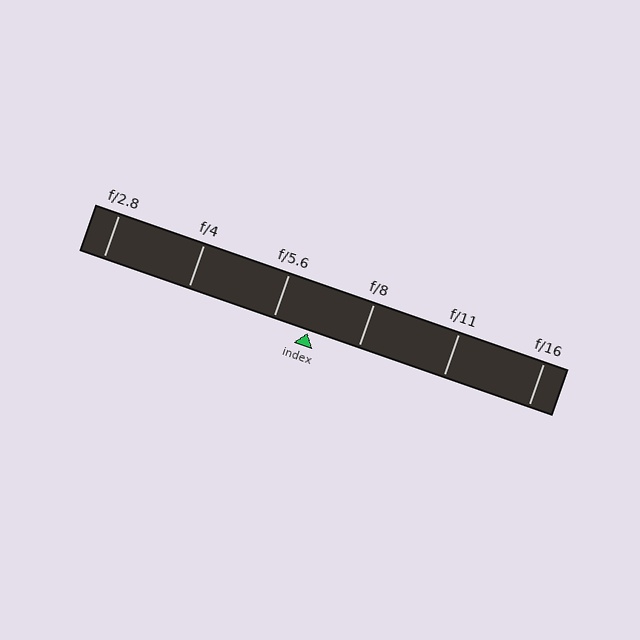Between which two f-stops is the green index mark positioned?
The index mark is between f/5.6 and f/8.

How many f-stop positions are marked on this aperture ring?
There are 6 f-stop positions marked.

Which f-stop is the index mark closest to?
The index mark is closest to f/5.6.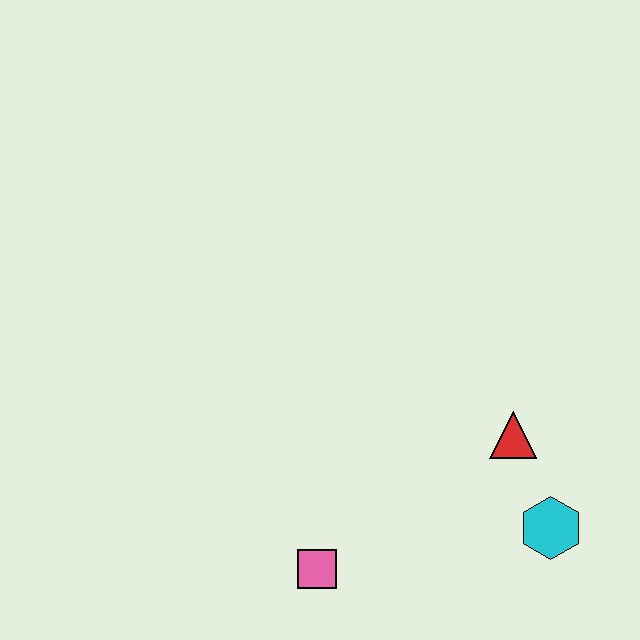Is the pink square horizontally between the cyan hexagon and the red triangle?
No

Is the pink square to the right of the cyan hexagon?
No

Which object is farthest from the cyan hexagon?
The pink square is farthest from the cyan hexagon.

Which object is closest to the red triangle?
The cyan hexagon is closest to the red triangle.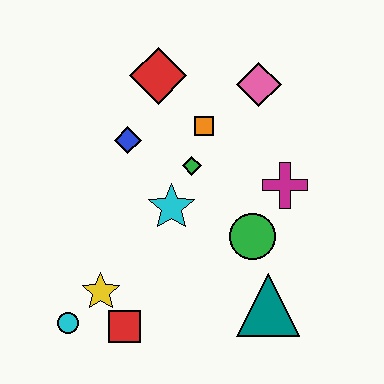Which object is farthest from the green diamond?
The cyan circle is farthest from the green diamond.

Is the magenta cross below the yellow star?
No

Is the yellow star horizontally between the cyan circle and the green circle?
Yes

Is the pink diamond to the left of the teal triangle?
Yes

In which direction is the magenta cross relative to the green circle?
The magenta cross is above the green circle.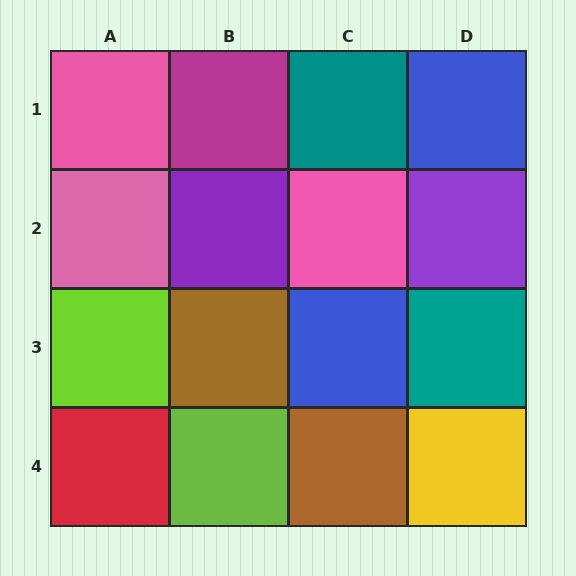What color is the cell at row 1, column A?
Pink.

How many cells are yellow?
1 cell is yellow.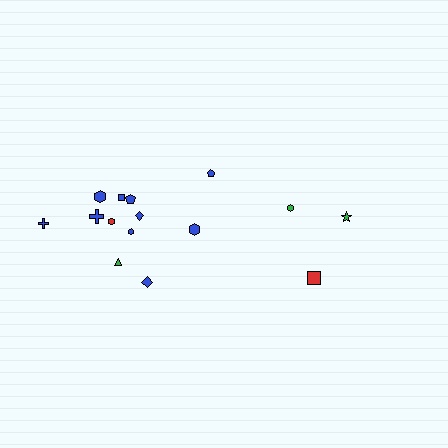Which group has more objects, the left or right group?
The left group.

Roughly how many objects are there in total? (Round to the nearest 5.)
Roughly 15 objects in total.